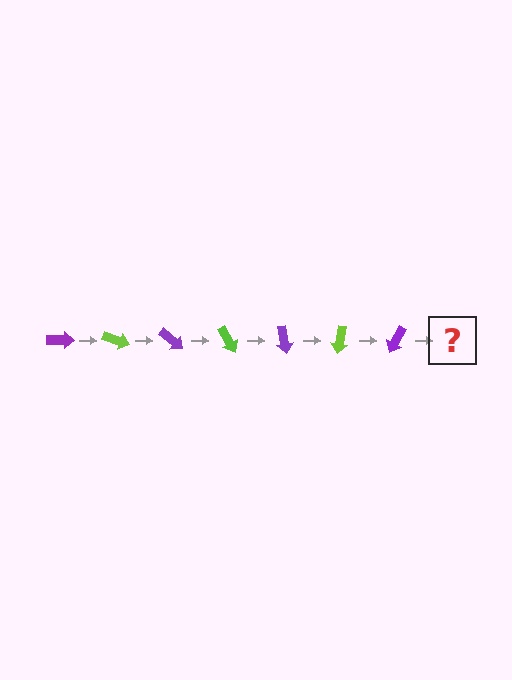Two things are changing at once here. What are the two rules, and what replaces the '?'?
The two rules are that it rotates 20 degrees each step and the color cycles through purple and lime. The '?' should be a lime arrow, rotated 140 degrees from the start.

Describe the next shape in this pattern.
It should be a lime arrow, rotated 140 degrees from the start.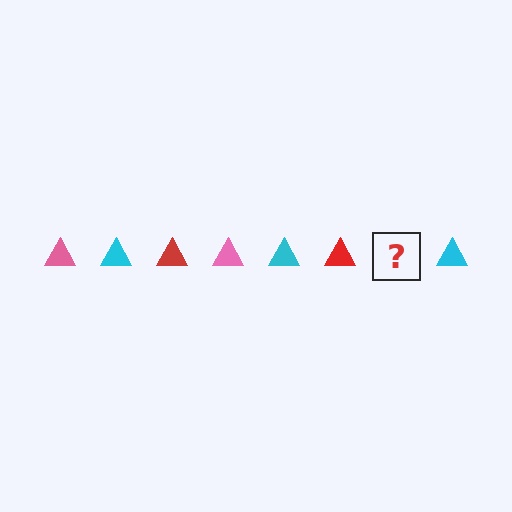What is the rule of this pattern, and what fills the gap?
The rule is that the pattern cycles through pink, cyan, red triangles. The gap should be filled with a pink triangle.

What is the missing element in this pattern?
The missing element is a pink triangle.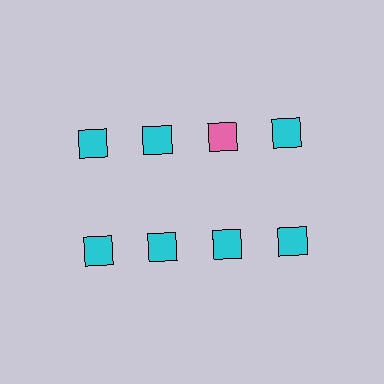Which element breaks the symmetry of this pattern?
The pink square in the top row, center column breaks the symmetry. All other shapes are cyan squares.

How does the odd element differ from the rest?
It has a different color: pink instead of cyan.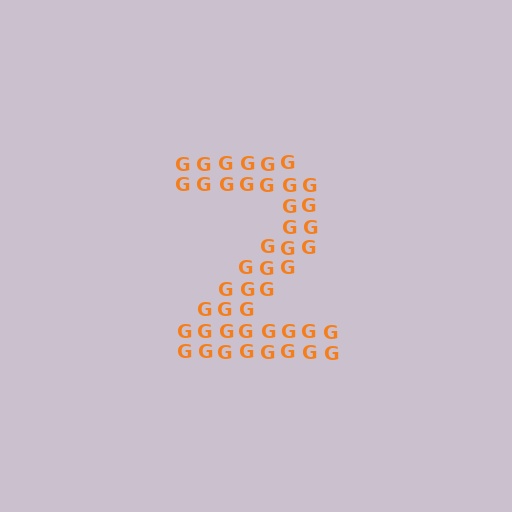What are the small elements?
The small elements are letter G's.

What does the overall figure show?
The overall figure shows the digit 2.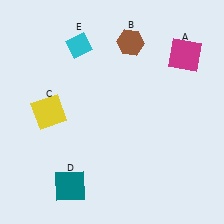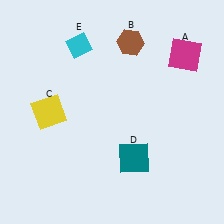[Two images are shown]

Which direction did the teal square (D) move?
The teal square (D) moved right.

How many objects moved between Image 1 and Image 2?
1 object moved between the two images.